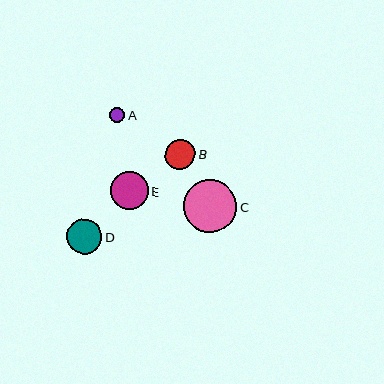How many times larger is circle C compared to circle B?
Circle C is approximately 1.8 times the size of circle B.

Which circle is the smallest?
Circle A is the smallest with a size of approximately 15 pixels.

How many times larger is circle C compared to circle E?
Circle C is approximately 1.4 times the size of circle E.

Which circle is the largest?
Circle C is the largest with a size of approximately 53 pixels.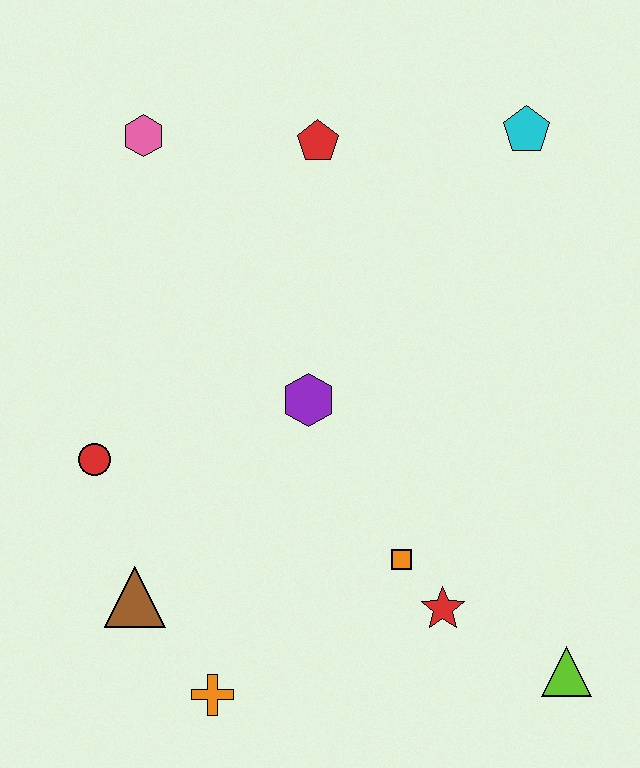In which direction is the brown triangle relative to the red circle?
The brown triangle is below the red circle.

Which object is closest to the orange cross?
The brown triangle is closest to the orange cross.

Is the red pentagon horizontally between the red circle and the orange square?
Yes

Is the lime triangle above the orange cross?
Yes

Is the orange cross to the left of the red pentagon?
Yes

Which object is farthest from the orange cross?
The cyan pentagon is farthest from the orange cross.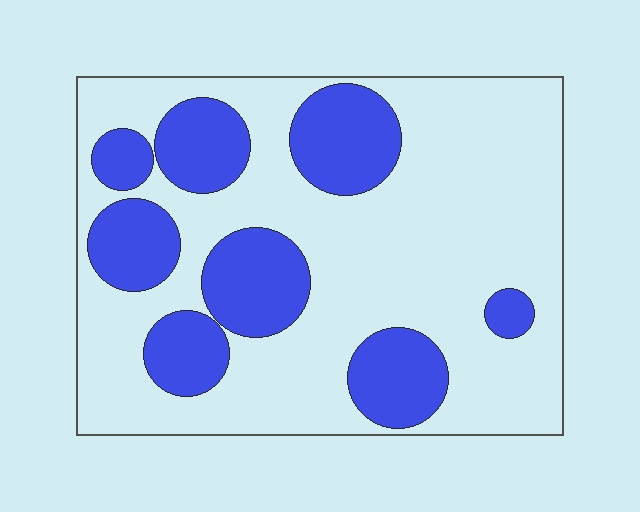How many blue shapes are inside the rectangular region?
8.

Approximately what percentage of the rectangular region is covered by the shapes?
Approximately 30%.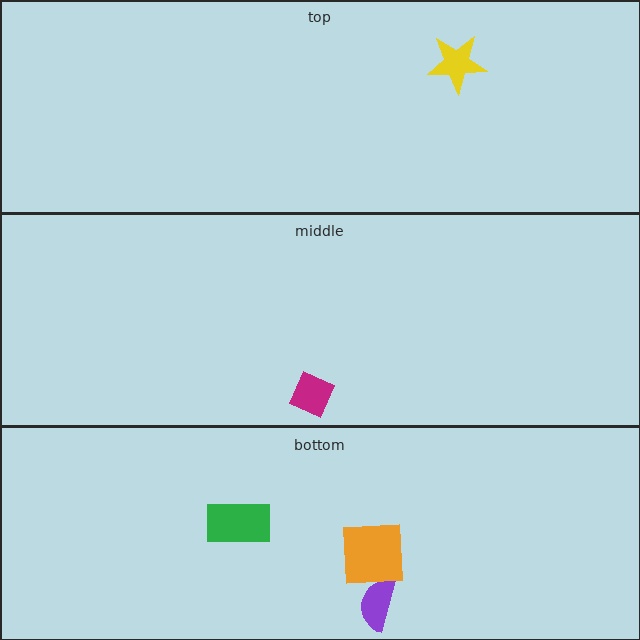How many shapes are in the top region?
1.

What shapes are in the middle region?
The magenta diamond.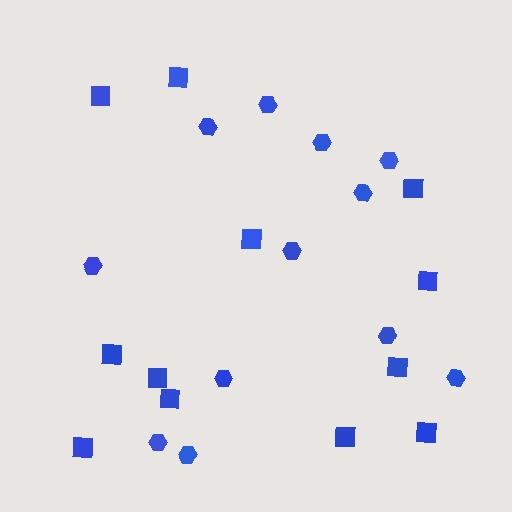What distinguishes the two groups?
There are 2 groups: one group of squares (12) and one group of hexagons (12).